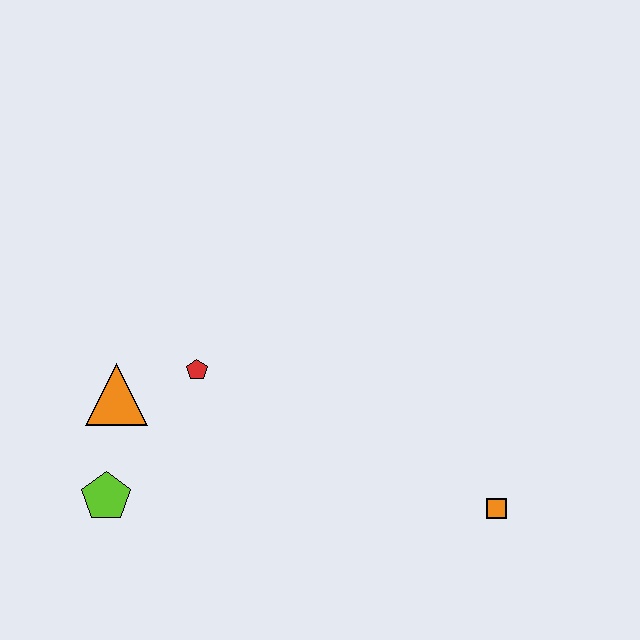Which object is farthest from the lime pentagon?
The orange square is farthest from the lime pentagon.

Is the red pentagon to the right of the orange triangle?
Yes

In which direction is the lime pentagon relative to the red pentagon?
The lime pentagon is below the red pentagon.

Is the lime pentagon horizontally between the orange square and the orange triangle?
No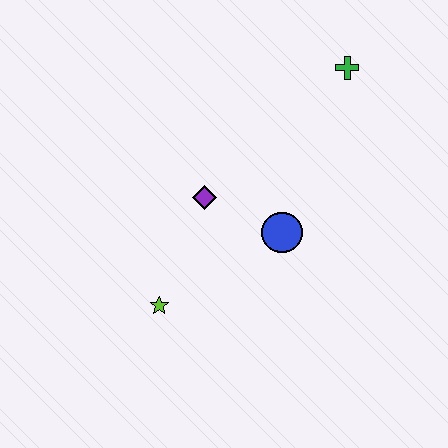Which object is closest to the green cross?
The blue circle is closest to the green cross.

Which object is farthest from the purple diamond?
The green cross is farthest from the purple diamond.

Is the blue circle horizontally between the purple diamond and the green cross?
Yes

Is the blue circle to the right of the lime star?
Yes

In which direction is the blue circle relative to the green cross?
The blue circle is below the green cross.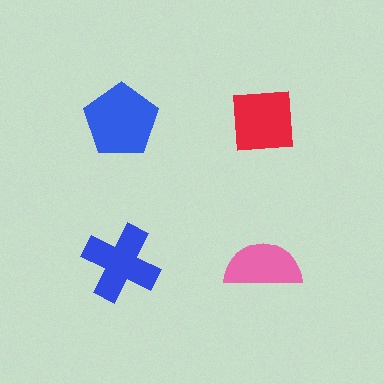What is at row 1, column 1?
A blue pentagon.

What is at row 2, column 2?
A pink semicircle.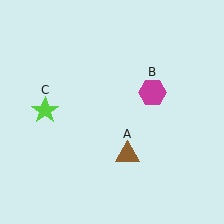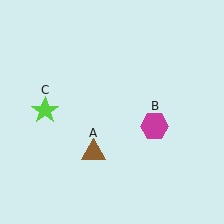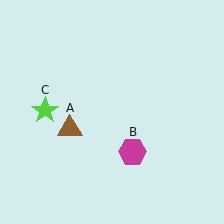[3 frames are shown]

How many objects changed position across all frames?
2 objects changed position: brown triangle (object A), magenta hexagon (object B).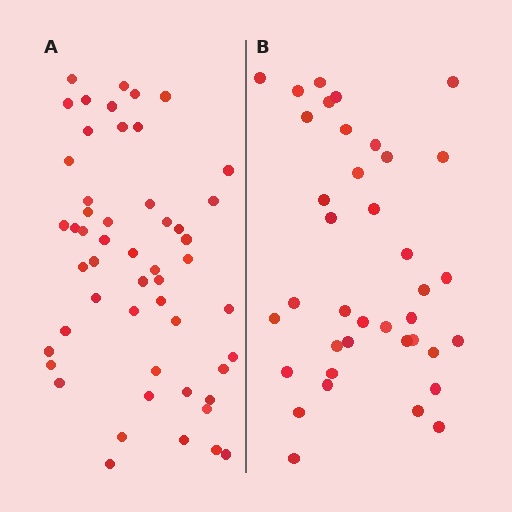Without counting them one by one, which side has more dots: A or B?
Region A (the left region) has more dots.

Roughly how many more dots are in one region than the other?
Region A has approximately 15 more dots than region B.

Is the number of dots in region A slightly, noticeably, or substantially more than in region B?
Region A has noticeably more, but not dramatically so. The ratio is roughly 1.4 to 1.